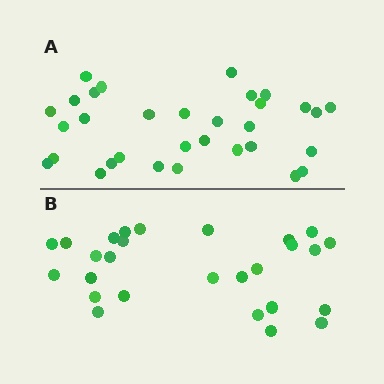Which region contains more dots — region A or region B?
Region A (the top region) has more dots.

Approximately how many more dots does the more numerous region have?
Region A has about 5 more dots than region B.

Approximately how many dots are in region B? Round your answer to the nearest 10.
About 30 dots. (The exact count is 27, which rounds to 30.)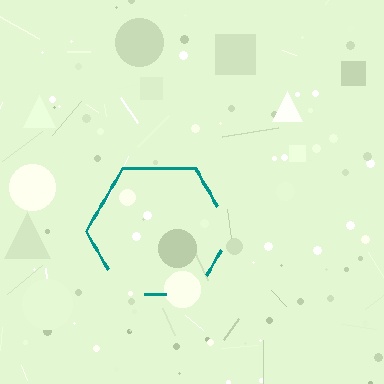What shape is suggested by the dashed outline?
The dashed outline suggests a hexagon.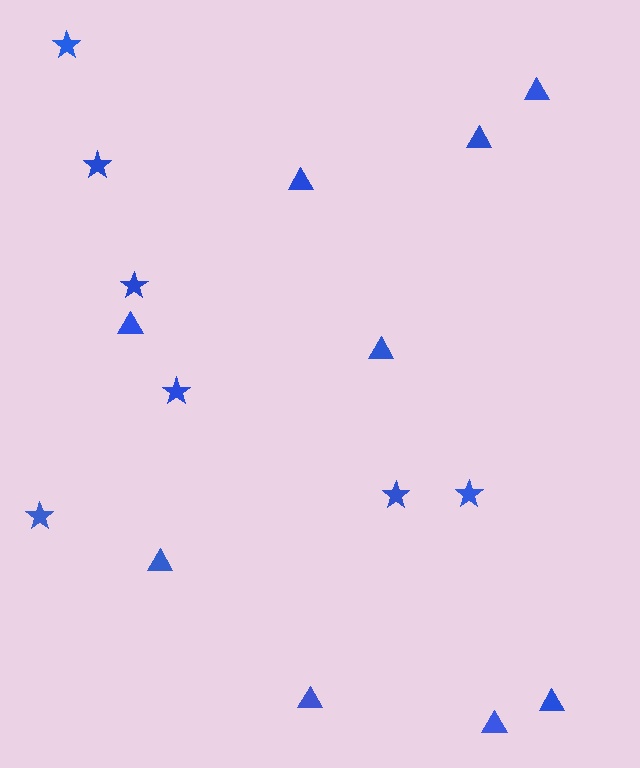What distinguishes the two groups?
There are 2 groups: one group of triangles (9) and one group of stars (7).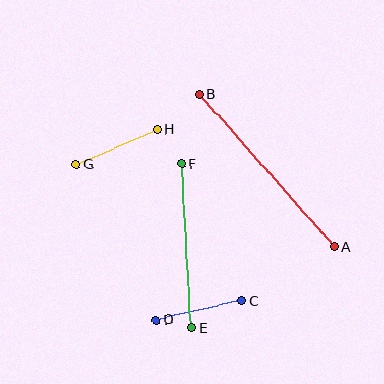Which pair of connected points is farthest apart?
Points A and B are farthest apart.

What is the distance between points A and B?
The distance is approximately 204 pixels.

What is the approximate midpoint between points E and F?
The midpoint is at approximately (186, 246) pixels.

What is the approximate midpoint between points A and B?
The midpoint is at approximately (267, 171) pixels.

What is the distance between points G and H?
The distance is approximately 88 pixels.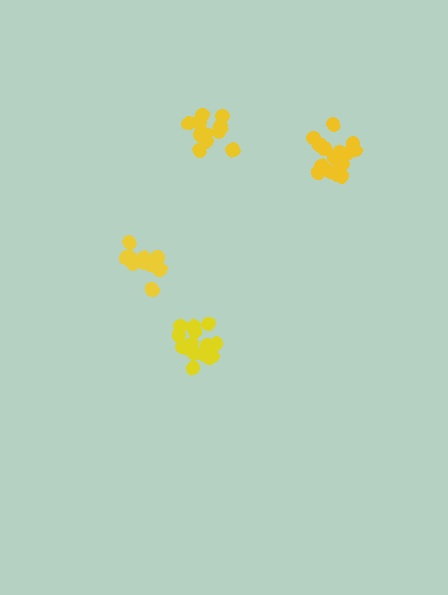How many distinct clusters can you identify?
There are 4 distinct clusters.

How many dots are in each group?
Group 1: 16 dots, Group 2: 17 dots, Group 3: 13 dots, Group 4: 12 dots (58 total).